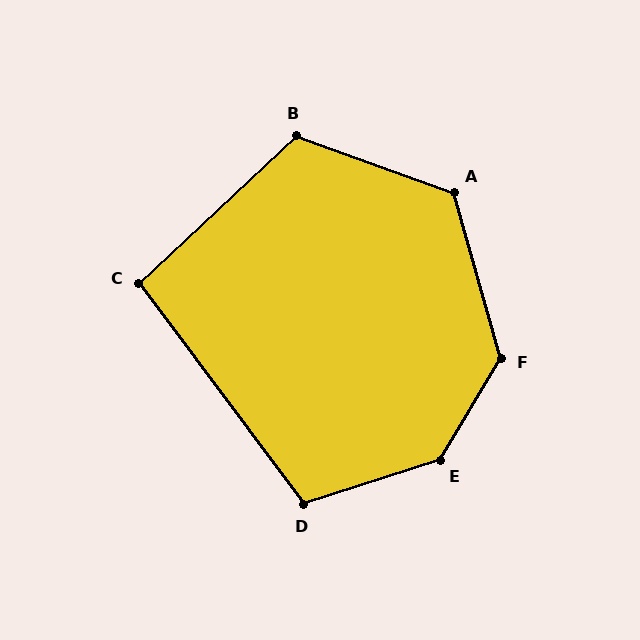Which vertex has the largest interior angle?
E, at approximately 138 degrees.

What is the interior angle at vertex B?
Approximately 117 degrees (obtuse).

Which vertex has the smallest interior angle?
C, at approximately 96 degrees.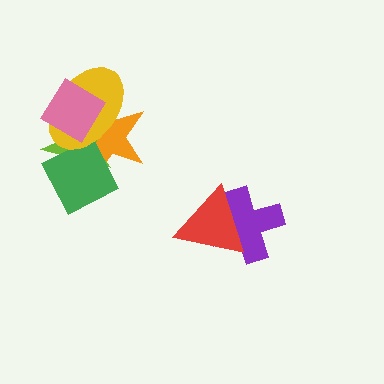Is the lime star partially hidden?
Yes, it is partially covered by another shape.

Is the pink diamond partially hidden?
No, no other shape covers it.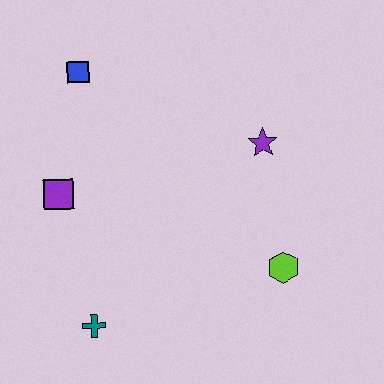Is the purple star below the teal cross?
No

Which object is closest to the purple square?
The blue square is closest to the purple square.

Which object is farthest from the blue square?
The lime hexagon is farthest from the blue square.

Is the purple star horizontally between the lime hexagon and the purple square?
Yes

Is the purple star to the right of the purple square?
Yes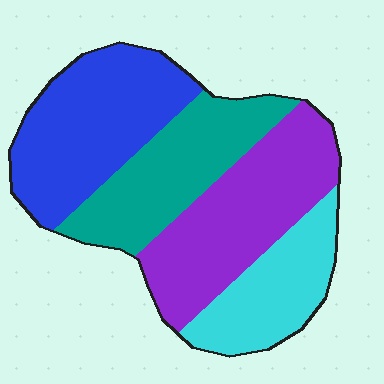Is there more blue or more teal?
Blue.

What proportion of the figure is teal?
Teal takes up about one quarter (1/4) of the figure.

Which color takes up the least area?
Cyan, at roughly 20%.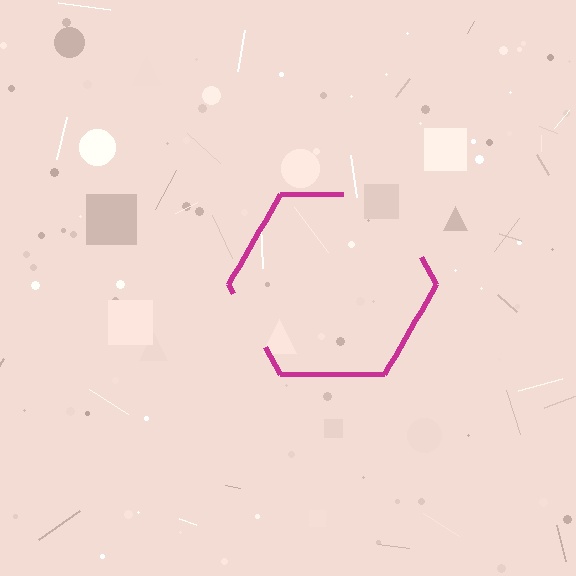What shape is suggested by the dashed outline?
The dashed outline suggests a hexagon.